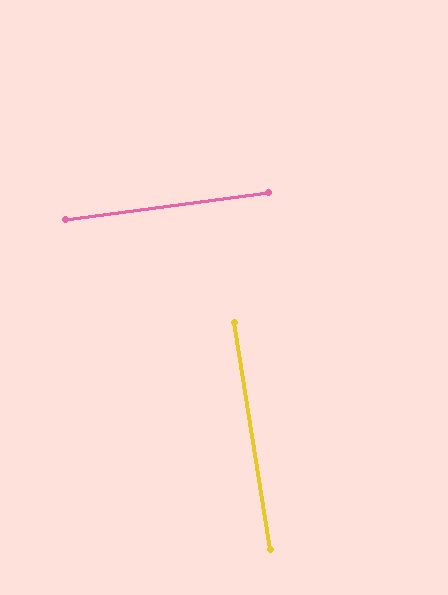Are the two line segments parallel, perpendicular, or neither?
Perpendicular — they meet at approximately 88°.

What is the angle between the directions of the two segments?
Approximately 88 degrees.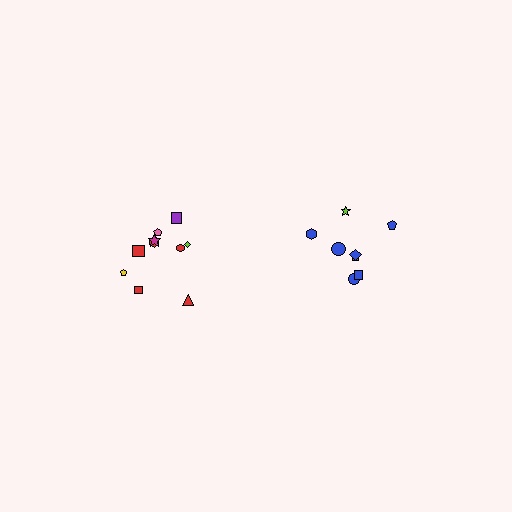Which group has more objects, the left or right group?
The left group.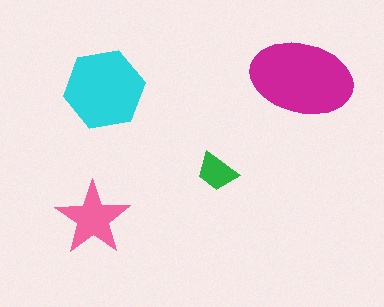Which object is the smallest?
The green trapezoid.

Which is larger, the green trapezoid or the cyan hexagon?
The cyan hexagon.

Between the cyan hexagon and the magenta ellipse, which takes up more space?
The magenta ellipse.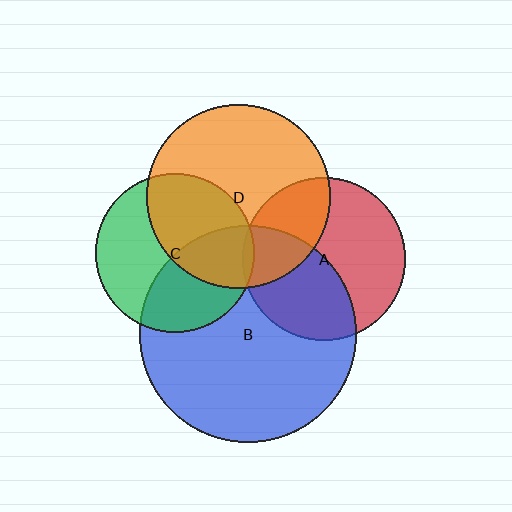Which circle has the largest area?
Circle B (blue).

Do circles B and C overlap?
Yes.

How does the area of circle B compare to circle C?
Approximately 1.9 times.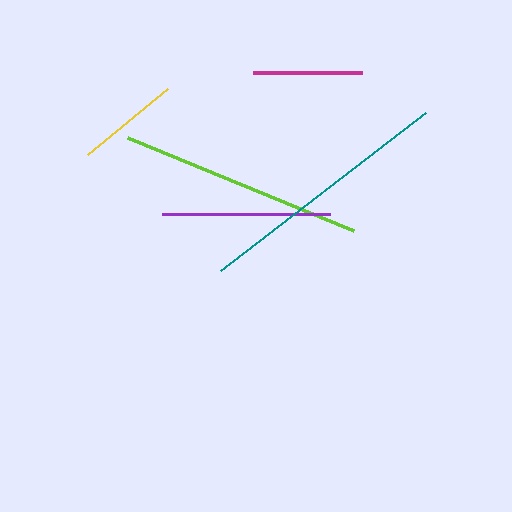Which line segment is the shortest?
The yellow line is the shortest at approximately 103 pixels.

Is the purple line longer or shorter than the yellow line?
The purple line is longer than the yellow line.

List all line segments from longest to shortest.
From longest to shortest: teal, lime, purple, magenta, yellow.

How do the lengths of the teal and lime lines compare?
The teal and lime lines are approximately the same length.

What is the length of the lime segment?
The lime segment is approximately 245 pixels long.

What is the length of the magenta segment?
The magenta segment is approximately 109 pixels long.